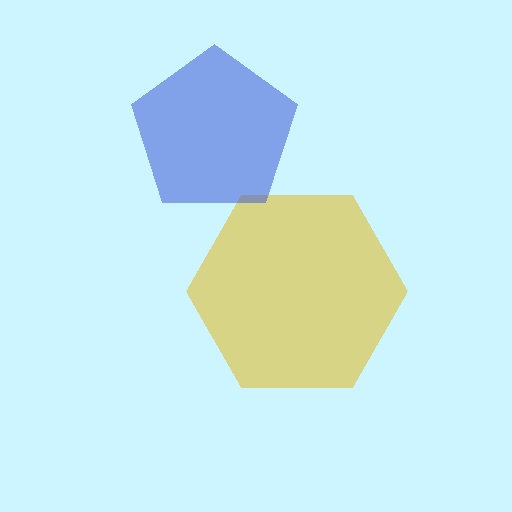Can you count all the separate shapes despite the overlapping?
Yes, there are 2 separate shapes.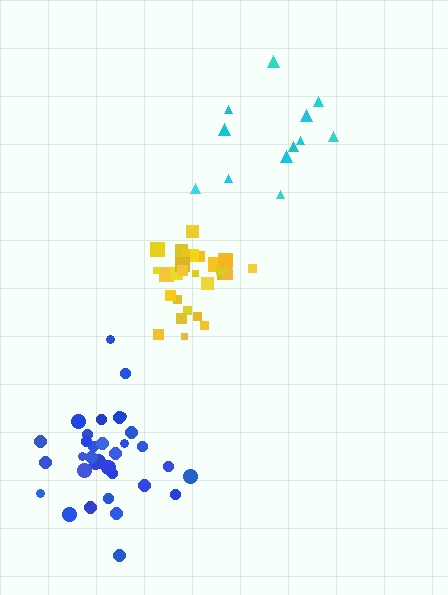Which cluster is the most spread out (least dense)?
Cyan.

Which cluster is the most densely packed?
Yellow.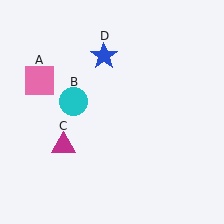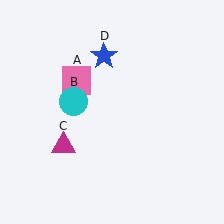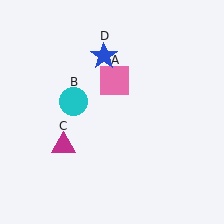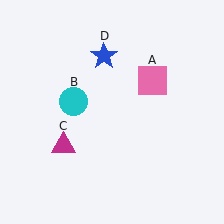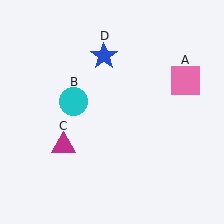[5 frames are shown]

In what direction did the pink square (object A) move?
The pink square (object A) moved right.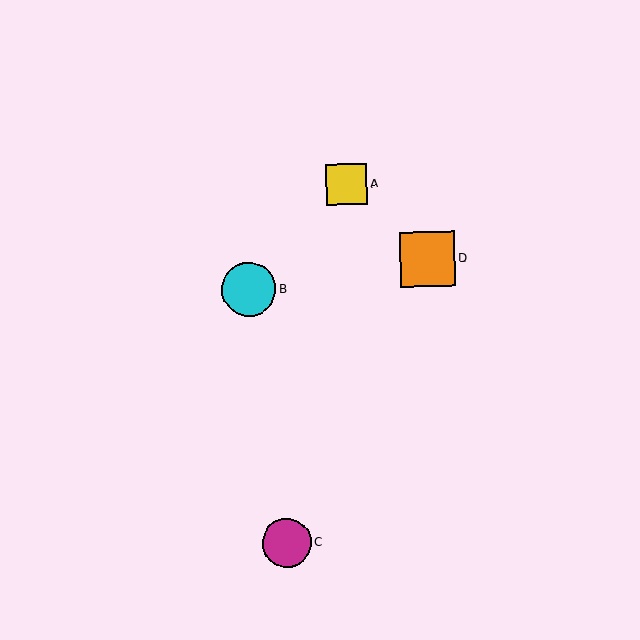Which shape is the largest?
The orange square (labeled D) is the largest.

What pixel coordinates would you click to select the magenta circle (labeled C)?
Click at (287, 543) to select the magenta circle C.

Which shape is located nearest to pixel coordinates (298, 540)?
The magenta circle (labeled C) at (287, 543) is nearest to that location.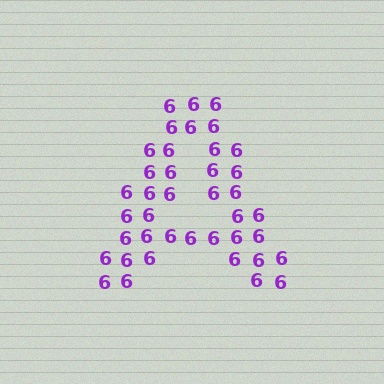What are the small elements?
The small elements are digit 6's.